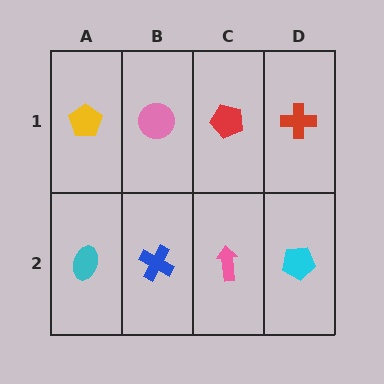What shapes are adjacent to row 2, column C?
A red pentagon (row 1, column C), a blue cross (row 2, column B), a cyan pentagon (row 2, column D).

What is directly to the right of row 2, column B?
A pink arrow.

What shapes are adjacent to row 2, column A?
A yellow pentagon (row 1, column A), a blue cross (row 2, column B).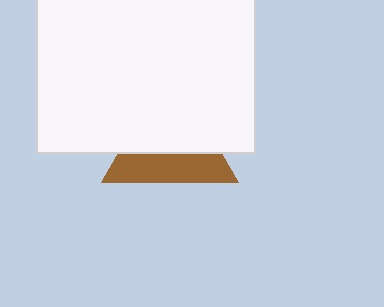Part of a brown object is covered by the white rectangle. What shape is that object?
It is a triangle.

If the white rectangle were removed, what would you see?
You would see the complete brown triangle.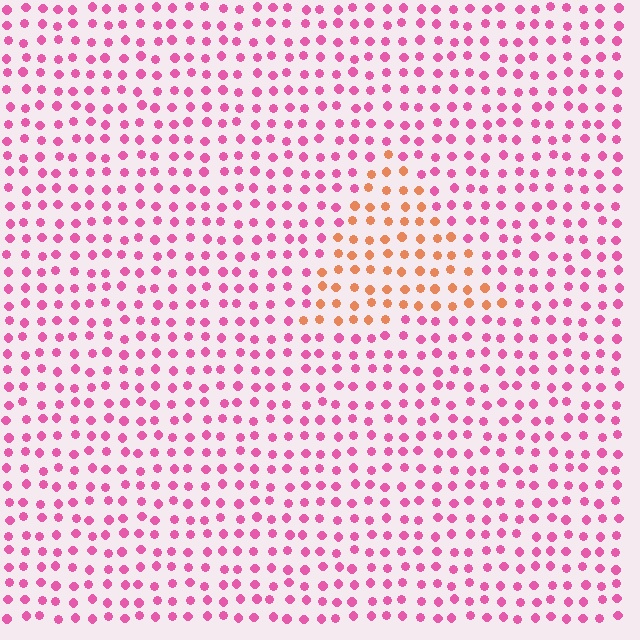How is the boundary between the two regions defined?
The boundary is defined purely by a slight shift in hue (about 54 degrees). Spacing, size, and orientation are identical on both sides.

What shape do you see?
I see a triangle.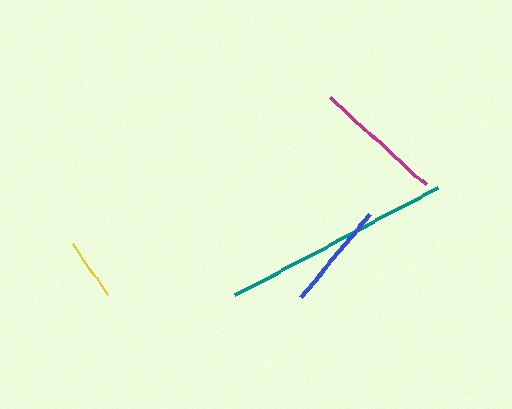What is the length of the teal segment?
The teal segment is approximately 229 pixels long.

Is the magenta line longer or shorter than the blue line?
The magenta line is longer than the blue line.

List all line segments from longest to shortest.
From longest to shortest: teal, magenta, blue, yellow.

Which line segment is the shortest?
The yellow line is the shortest at approximately 62 pixels.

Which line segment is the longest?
The teal line is the longest at approximately 229 pixels.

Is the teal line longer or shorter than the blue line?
The teal line is longer than the blue line.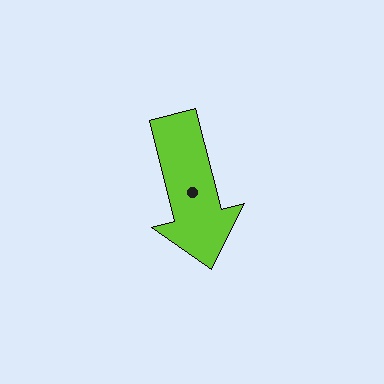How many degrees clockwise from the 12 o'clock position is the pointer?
Approximately 166 degrees.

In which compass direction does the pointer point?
South.